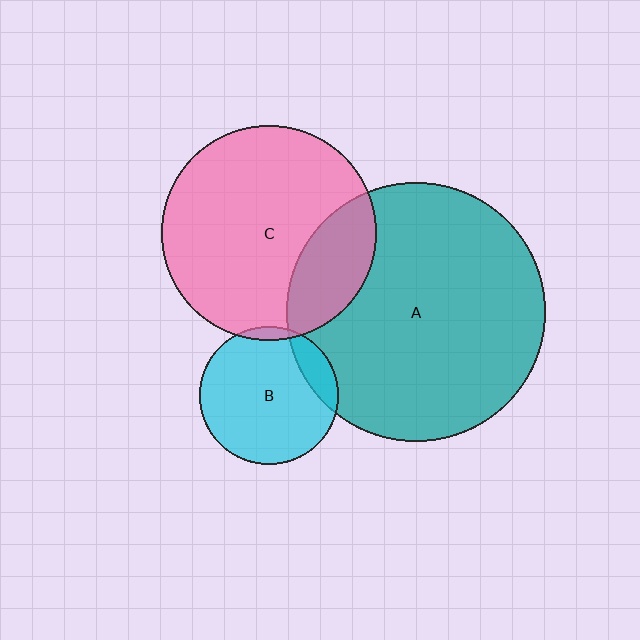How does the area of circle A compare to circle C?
Approximately 1.5 times.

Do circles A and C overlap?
Yes.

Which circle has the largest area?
Circle A (teal).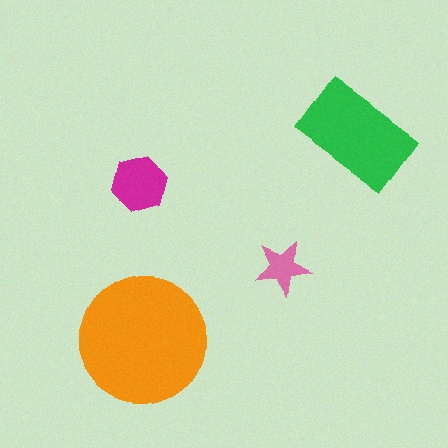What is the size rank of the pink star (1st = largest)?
4th.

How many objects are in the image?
There are 4 objects in the image.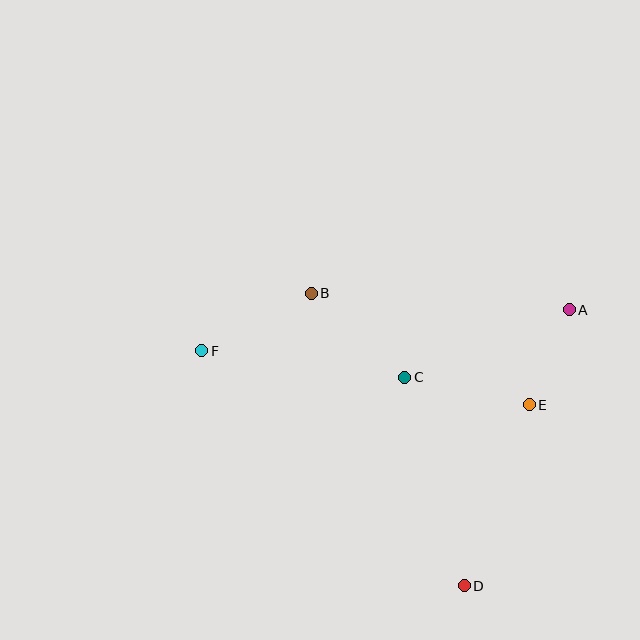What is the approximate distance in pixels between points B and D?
The distance between B and D is approximately 330 pixels.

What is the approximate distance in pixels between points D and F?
The distance between D and F is approximately 352 pixels.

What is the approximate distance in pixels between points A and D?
The distance between A and D is approximately 295 pixels.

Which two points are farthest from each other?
Points A and F are farthest from each other.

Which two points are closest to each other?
Points A and E are closest to each other.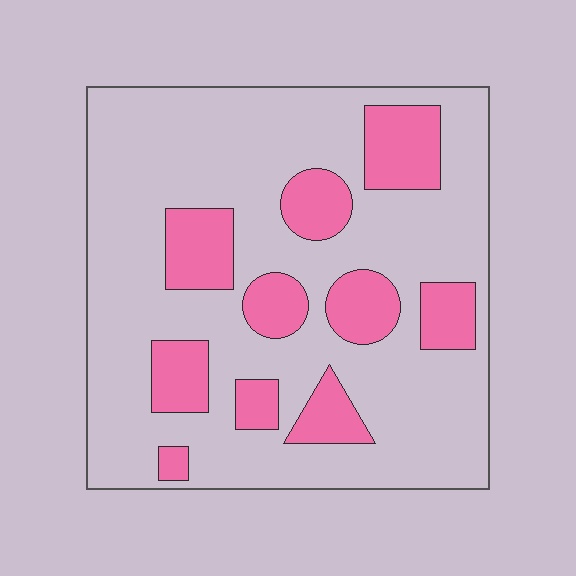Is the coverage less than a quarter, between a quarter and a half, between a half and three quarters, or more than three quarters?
Less than a quarter.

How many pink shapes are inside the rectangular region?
10.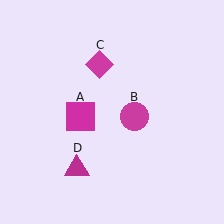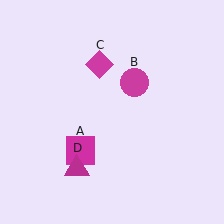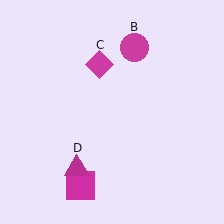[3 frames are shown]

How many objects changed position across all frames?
2 objects changed position: magenta square (object A), magenta circle (object B).